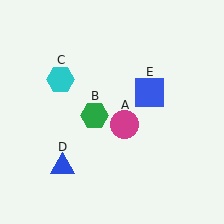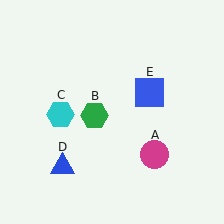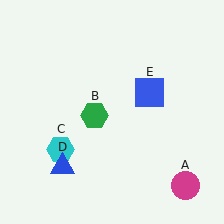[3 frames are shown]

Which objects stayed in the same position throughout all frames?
Green hexagon (object B) and blue triangle (object D) and blue square (object E) remained stationary.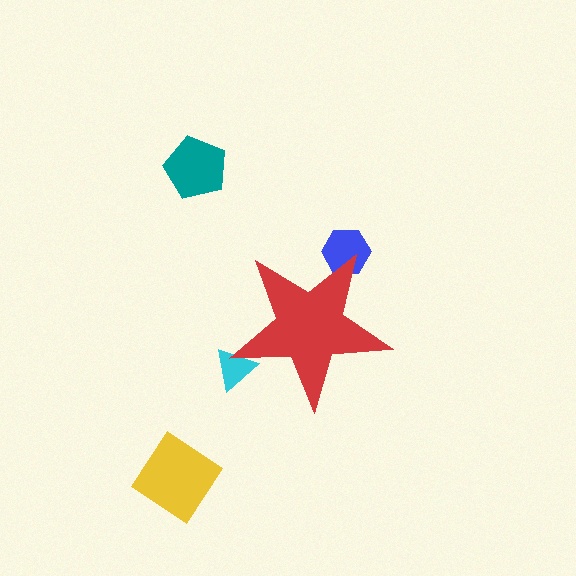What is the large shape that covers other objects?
A red star.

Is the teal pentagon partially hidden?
No, the teal pentagon is fully visible.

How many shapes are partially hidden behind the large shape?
2 shapes are partially hidden.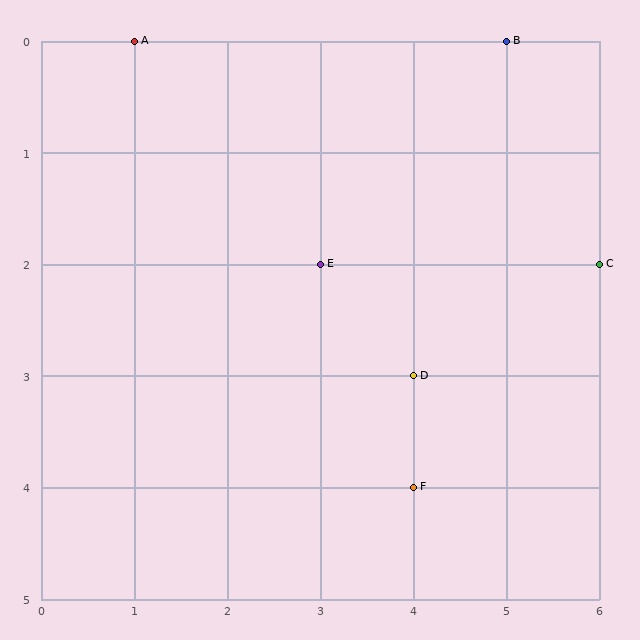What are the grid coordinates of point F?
Point F is at grid coordinates (4, 4).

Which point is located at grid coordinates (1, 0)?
Point A is at (1, 0).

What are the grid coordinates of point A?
Point A is at grid coordinates (1, 0).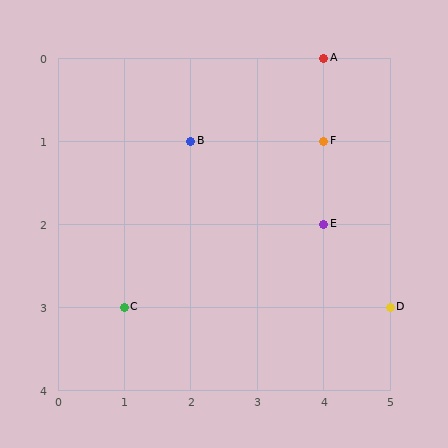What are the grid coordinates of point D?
Point D is at grid coordinates (5, 3).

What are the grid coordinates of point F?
Point F is at grid coordinates (4, 1).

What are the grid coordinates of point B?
Point B is at grid coordinates (2, 1).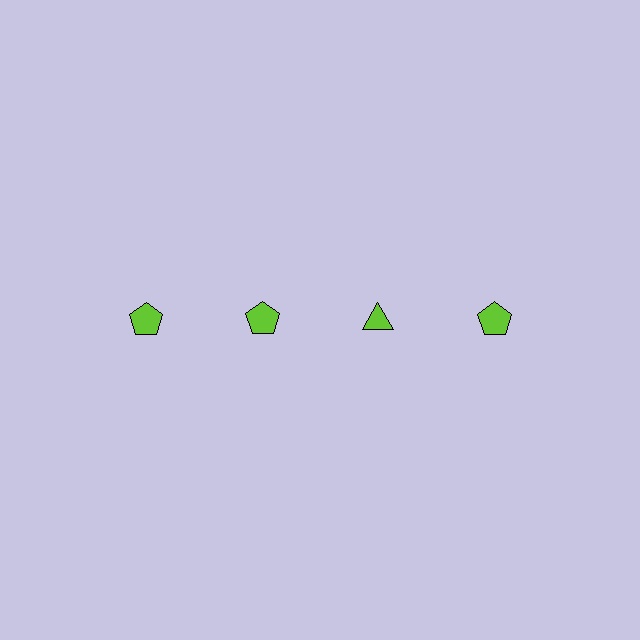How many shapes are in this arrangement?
There are 4 shapes arranged in a grid pattern.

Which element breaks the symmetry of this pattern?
The lime triangle in the top row, center column breaks the symmetry. All other shapes are lime pentagons.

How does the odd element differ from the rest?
It has a different shape: triangle instead of pentagon.